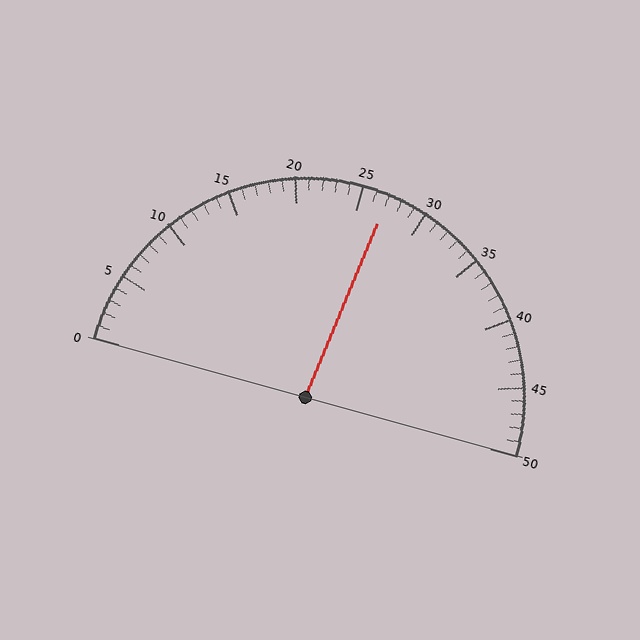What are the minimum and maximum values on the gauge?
The gauge ranges from 0 to 50.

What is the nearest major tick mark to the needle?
The nearest major tick mark is 25.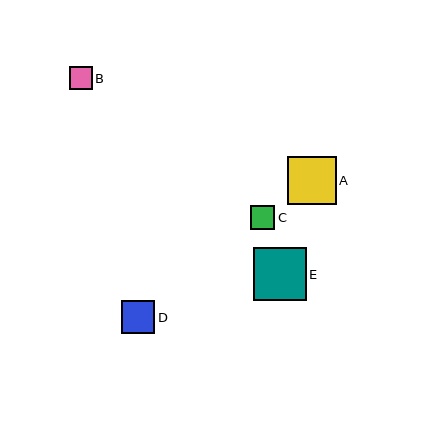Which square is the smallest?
Square B is the smallest with a size of approximately 23 pixels.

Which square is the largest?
Square E is the largest with a size of approximately 53 pixels.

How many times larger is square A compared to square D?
Square A is approximately 1.5 times the size of square D.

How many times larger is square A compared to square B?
Square A is approximately 2.1 times the size of square B.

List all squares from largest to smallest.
From largest to smallest: E, A, D, C, B.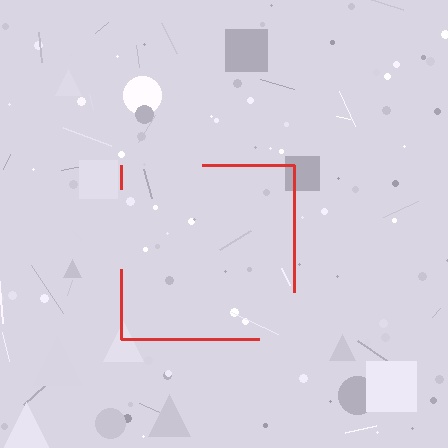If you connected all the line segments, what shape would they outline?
They would outline a square.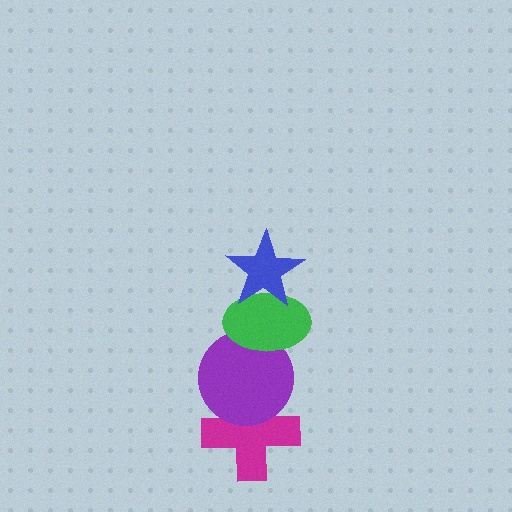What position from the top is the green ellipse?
The green ellipse is 2nd from the top.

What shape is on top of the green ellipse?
The blue star is on top of the green ellipse.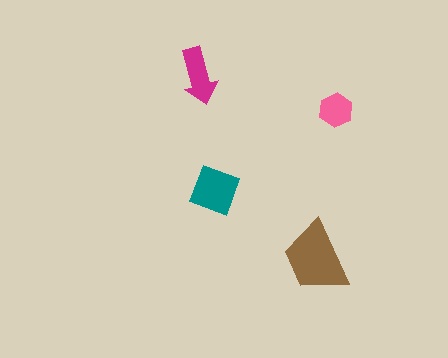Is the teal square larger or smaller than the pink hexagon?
Larger.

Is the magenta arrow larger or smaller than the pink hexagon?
Larger.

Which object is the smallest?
The pink hexagon.